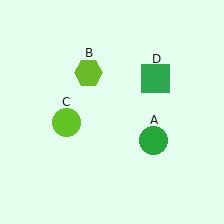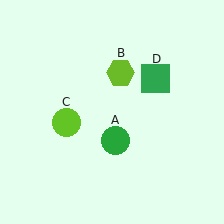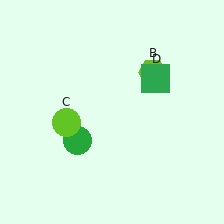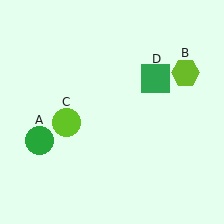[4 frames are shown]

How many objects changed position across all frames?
2 objects changed position: green circle (object A), lime hexagon (object B).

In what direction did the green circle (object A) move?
The green circle (object A) moved left.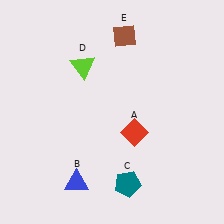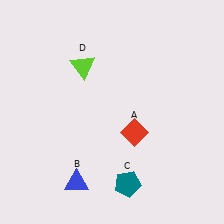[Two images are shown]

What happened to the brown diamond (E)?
The brown diamond (E) was removed in Image 2. It was in the top-right area of Image 1.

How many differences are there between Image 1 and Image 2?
There is 1 difference between the two images.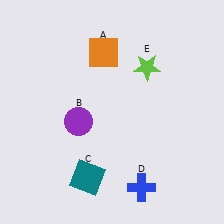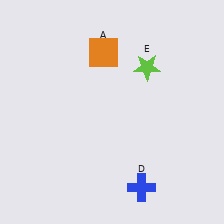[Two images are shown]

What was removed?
The purple circle (B), the teal square (C) were removed in Image 2.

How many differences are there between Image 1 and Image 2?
There are 2 differences between the two images.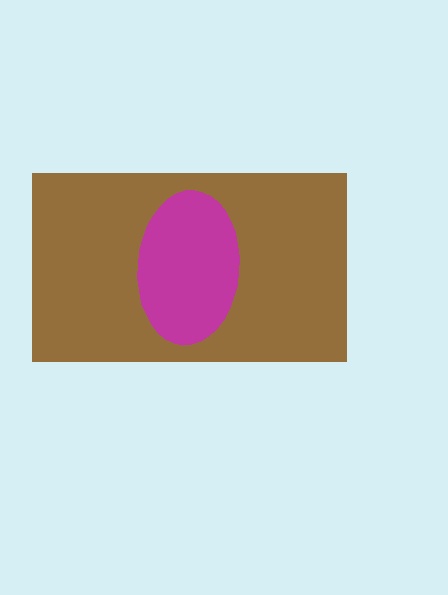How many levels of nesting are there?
2.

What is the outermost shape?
The brown rectangle.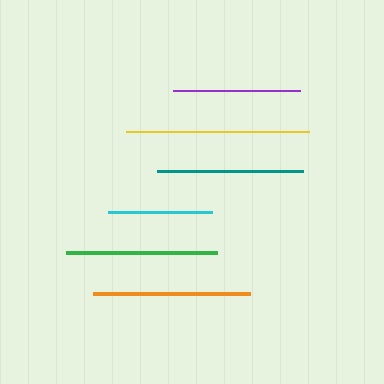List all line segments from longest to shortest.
From longest to shortest: yellow, orange, green, teal, purple, cyan.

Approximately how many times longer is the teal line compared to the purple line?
The teal line is approximately 1.2 times the length of the purple line.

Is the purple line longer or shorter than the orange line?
The orange line is longer than the purple line.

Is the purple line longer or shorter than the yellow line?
The yellow line is longer than the purple line.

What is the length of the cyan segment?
The cyan segment is approximately 104 pixels long.